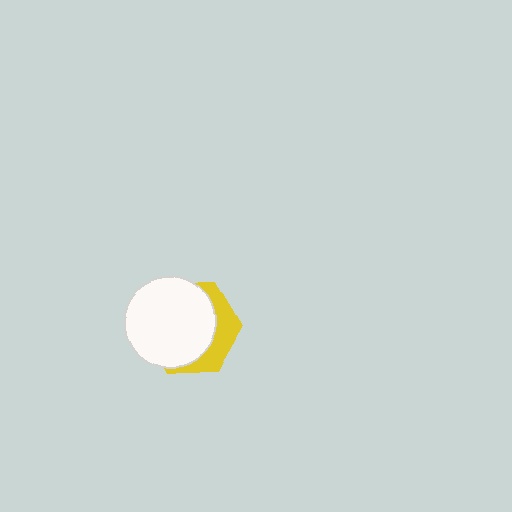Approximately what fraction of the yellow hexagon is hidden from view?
Roughly 70% of the yellow hexagon is hidden behind the white circle.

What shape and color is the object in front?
The object in front is a white circle.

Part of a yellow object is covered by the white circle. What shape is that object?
It is a hexagon.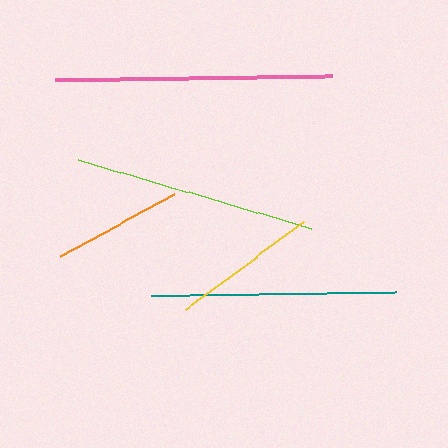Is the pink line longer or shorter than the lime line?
The pink line is longer than the lime line.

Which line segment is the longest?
The pink line is the longest at approximately 276 pixels.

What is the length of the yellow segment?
The yellow segment is approximately 147 pixels long.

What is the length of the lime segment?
The lime segment is approximately 243 pixels long.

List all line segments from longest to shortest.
From longest to shortest: pink, teal, lime, yellow, orange.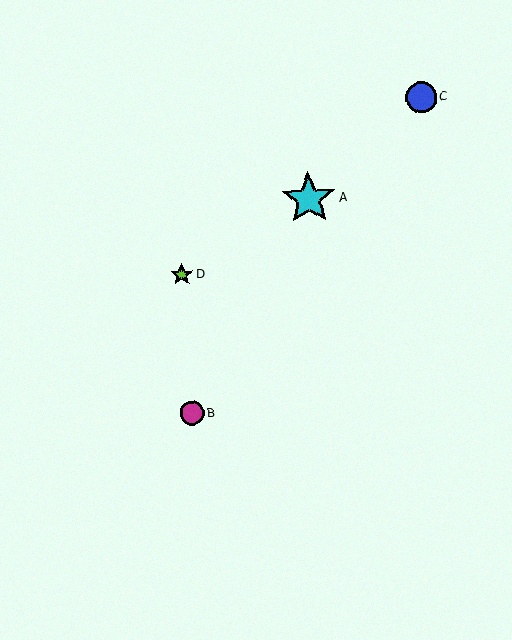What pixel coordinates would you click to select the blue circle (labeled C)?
Click at (421, 98) to select the blue circle C.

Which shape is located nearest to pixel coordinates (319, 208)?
The cyan star (labeled A) at (309, 199) is nearest to that location.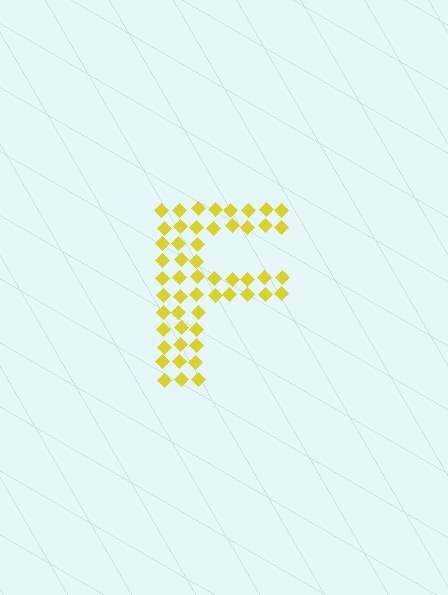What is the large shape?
The large shape is the letter F.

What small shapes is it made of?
It is made of small diamonds.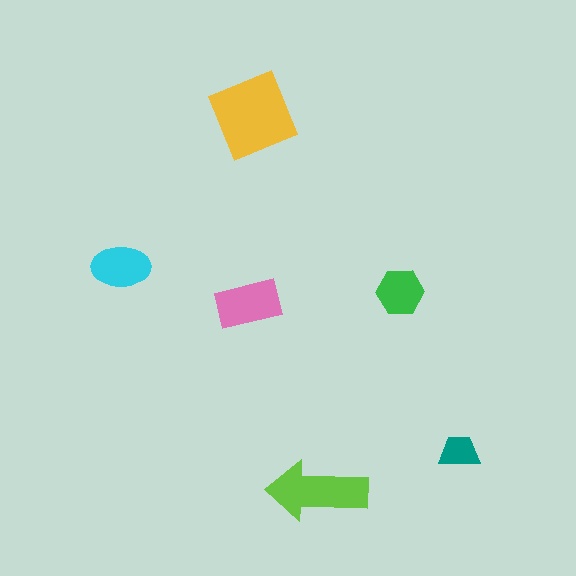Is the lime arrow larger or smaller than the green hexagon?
Larger.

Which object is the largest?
The yellow diamond.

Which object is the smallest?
The teal trapezoid.